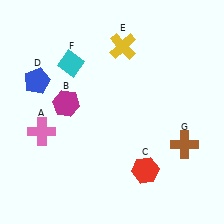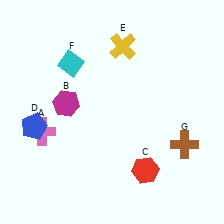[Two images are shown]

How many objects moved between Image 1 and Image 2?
1 object moved between the two images.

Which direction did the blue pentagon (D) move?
The blue pentagon (D) moved down.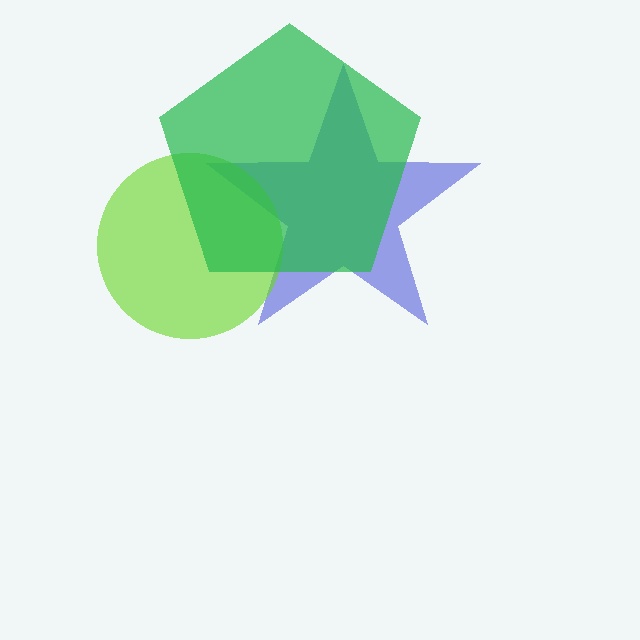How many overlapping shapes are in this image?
There are 3 overlapping shapes in the image.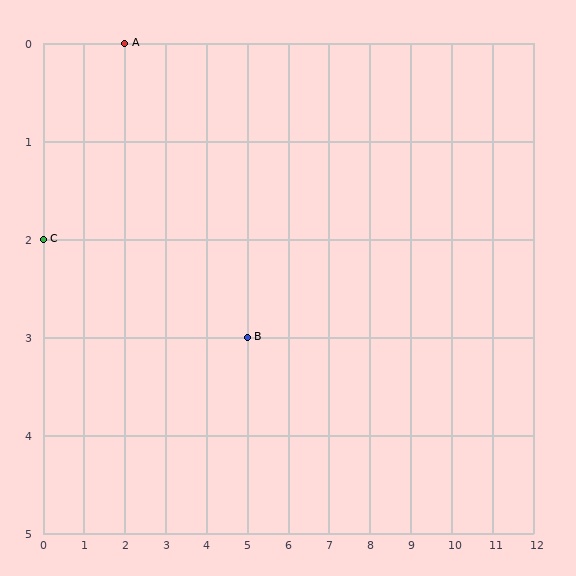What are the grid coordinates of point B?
Point B is at grid coordinates (5, 3).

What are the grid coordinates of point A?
Point A is at grid coordinates (2, 0).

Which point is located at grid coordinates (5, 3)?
Point B is at (5, 3).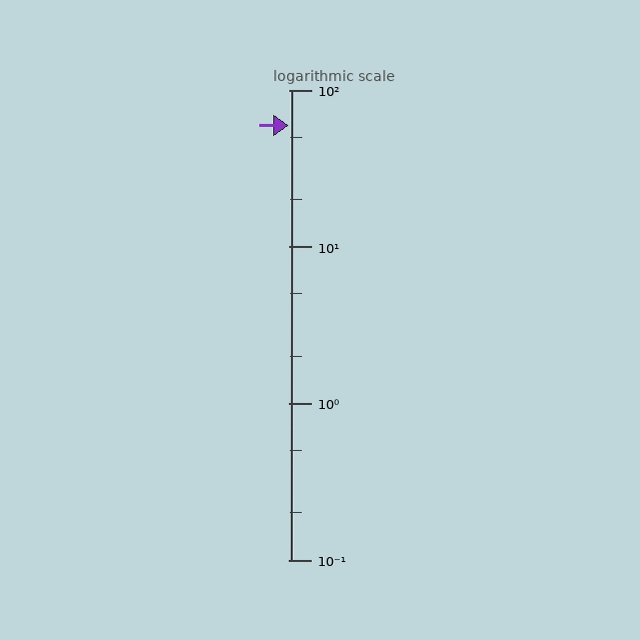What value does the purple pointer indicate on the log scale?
The pointer indicates approximately 59.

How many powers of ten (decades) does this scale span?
The scale spans 3 decades, from 0.1 to 100.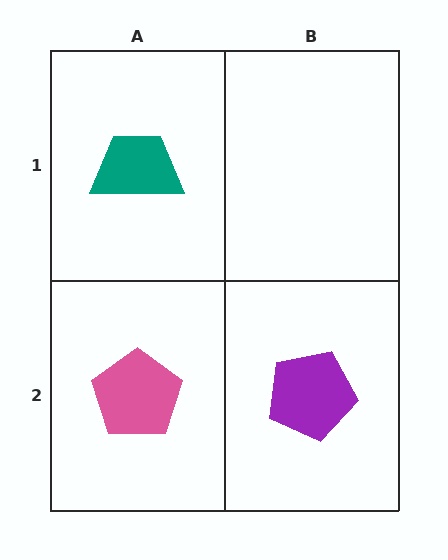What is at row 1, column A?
A teal trapezoid.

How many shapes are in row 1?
1 shape.